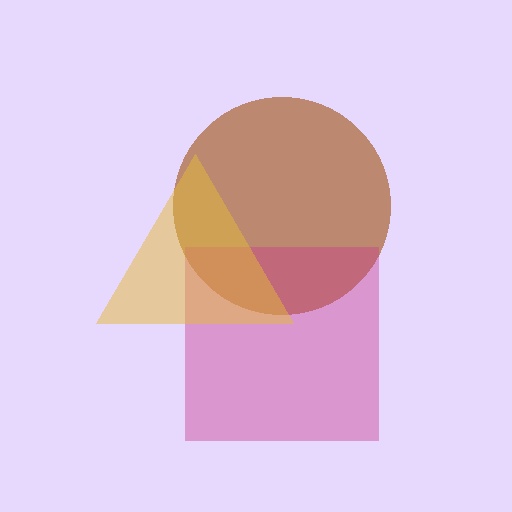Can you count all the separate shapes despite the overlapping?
Yes, there are 3 separate shapes.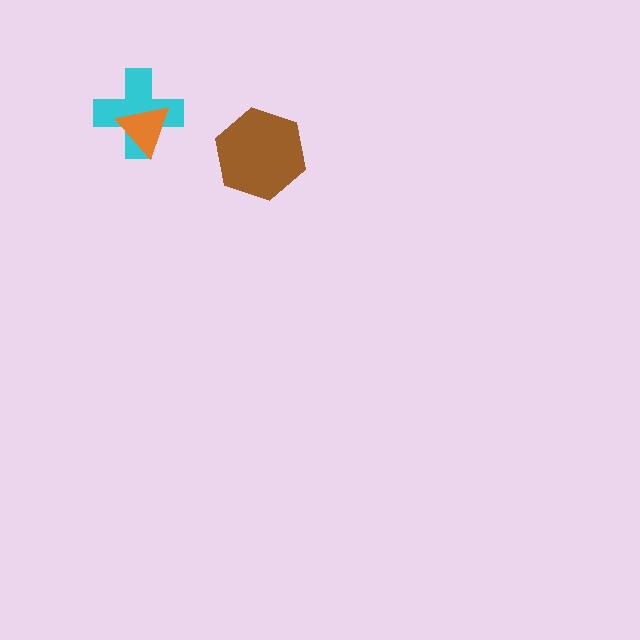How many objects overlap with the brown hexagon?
0 objects overlap with the brown hexagon.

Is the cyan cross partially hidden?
Yes, it is partially covered by another shape.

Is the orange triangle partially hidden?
No, no other shape covers it.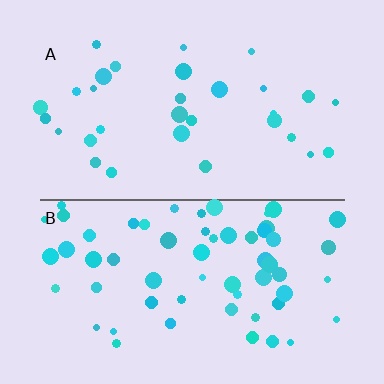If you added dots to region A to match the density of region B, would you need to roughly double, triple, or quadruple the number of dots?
Approximately double.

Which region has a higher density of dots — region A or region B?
B (the bottom).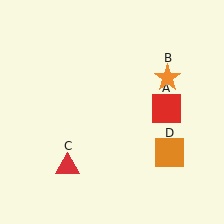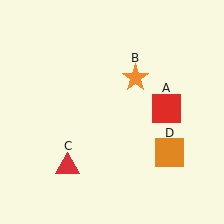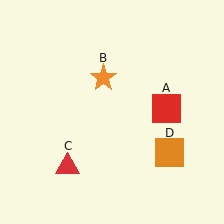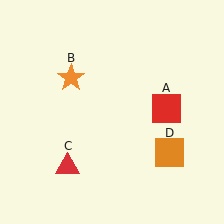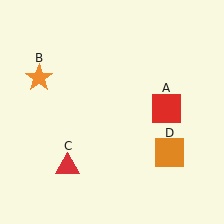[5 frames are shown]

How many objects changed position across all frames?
1 object changed position: orange star (object B).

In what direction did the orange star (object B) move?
The orange star (object B) moved left.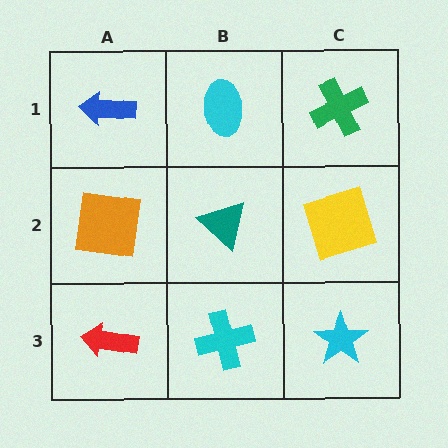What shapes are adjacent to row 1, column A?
An orange square (row 2, column A), a cyan ellipse (row 1, column B).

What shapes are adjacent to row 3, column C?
A yellow square (row 2, column C), a cyan cross (row 3, column B).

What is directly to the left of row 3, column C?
A cyan cross.